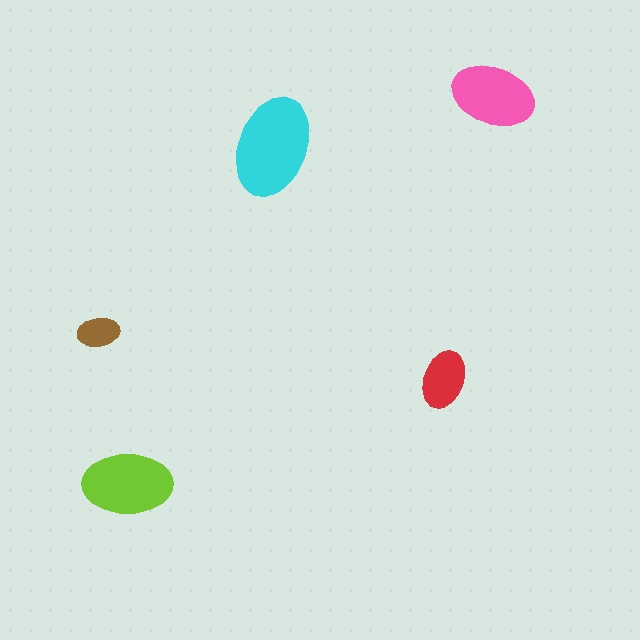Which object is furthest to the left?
The brown ellipse is leftmost.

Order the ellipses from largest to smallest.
the cyan one, the lime one, the pink one, the red one, the brown one.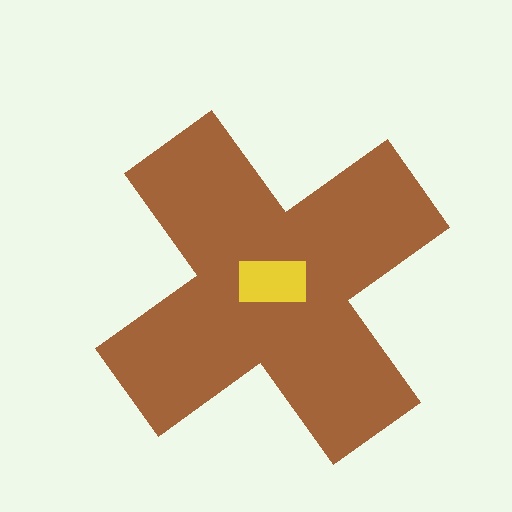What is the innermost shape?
The yellow rectangle.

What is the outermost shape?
The brown cross.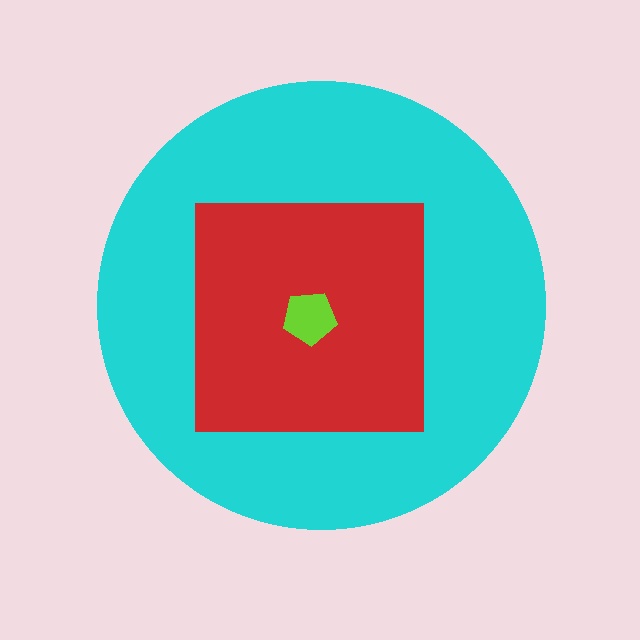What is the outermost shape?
The cyan circle.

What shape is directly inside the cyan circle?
The red square.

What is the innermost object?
The lime pentagon.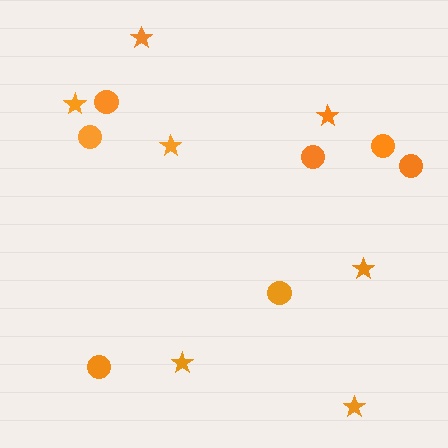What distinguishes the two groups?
There are 2 groups: one group of stars (7) and one group of circles (7).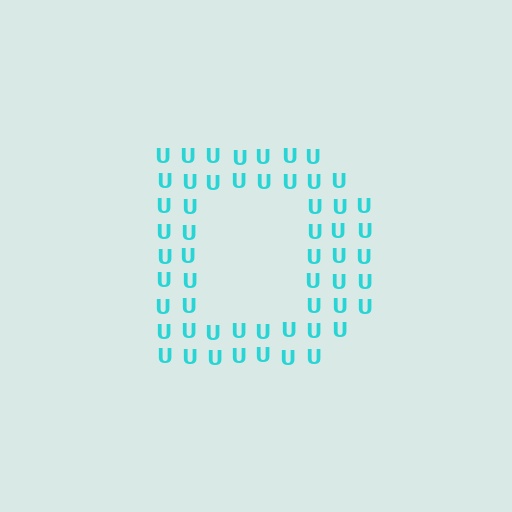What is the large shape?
The large shape is the letter D.